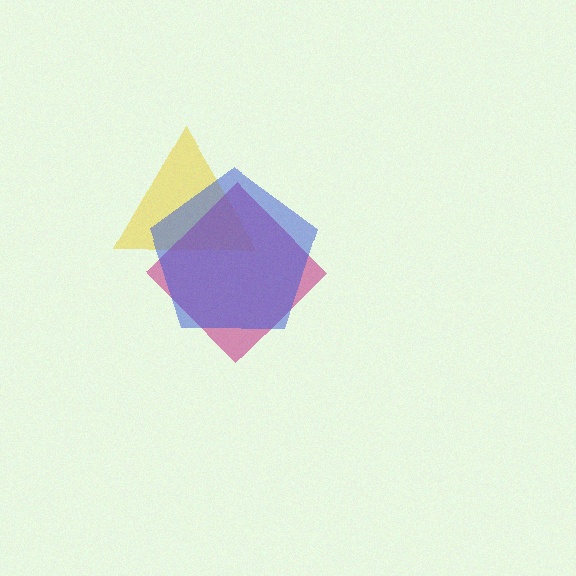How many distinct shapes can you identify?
There are 3 distinct shapes: a yellow triangle, a magenta diamond, a blue pentagon.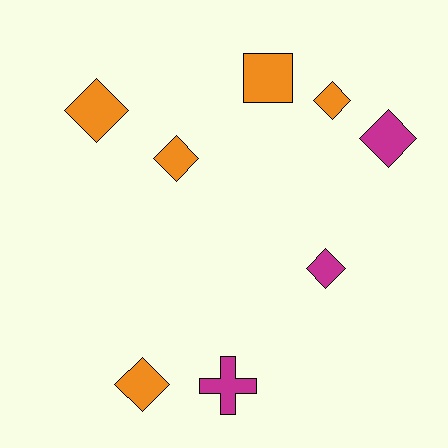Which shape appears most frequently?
Diamond, with 6 objects.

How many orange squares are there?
There is 1 orange square.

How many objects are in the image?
There are 8 objects.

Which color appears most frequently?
Orange, with 5 objects.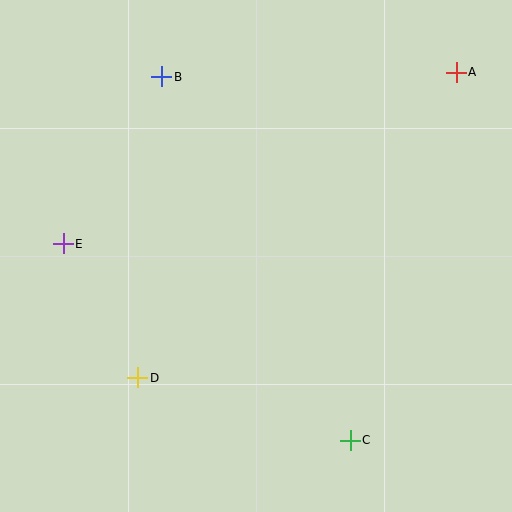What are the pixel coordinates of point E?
Point E is at (63, 244).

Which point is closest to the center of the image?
Point D at (138, 378) is closest to the center.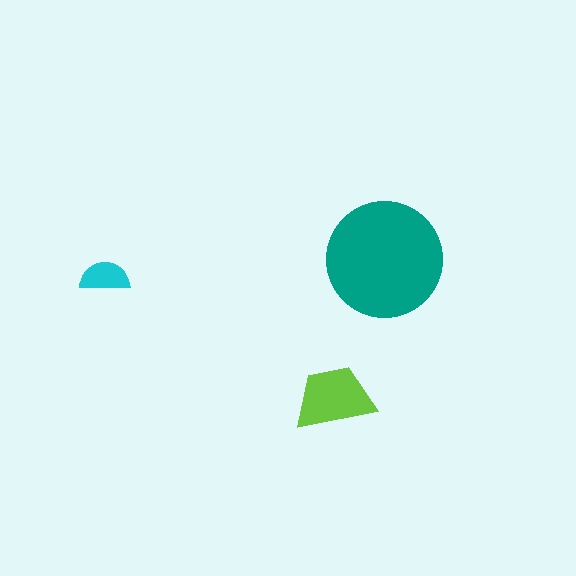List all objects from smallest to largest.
The cyan semicircle, the lime trapezoid, the teal circle.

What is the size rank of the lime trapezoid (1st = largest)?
2nd.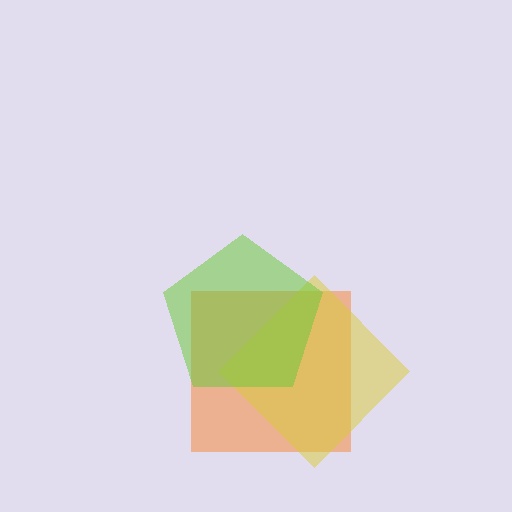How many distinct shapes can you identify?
There are 3 distinct shapes: an orange square, a yellow diamond, a lime pentagon.